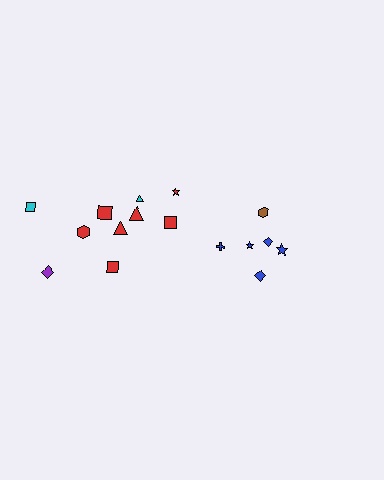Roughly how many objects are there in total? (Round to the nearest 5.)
Roughly 15 objects in total.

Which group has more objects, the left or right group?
The left group.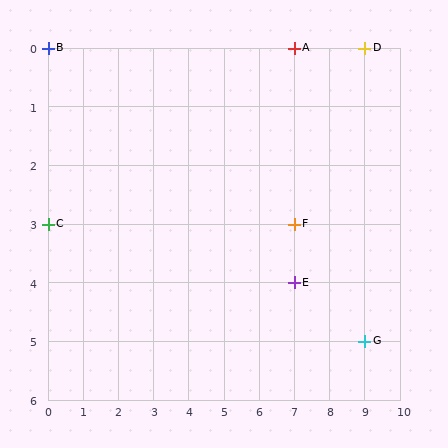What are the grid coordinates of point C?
Point C is at grid coordinates (0, 3).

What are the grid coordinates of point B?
Point B is at grid coordinates (0, 0).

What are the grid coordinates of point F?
Point F is at grid coordinates (7, 3).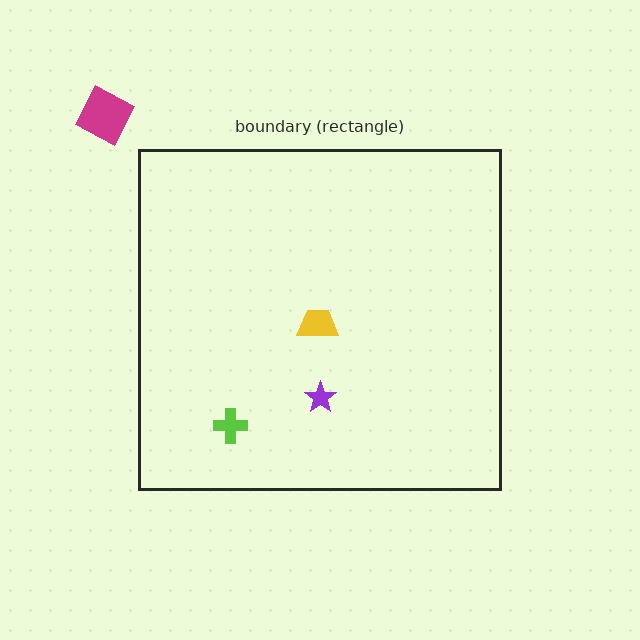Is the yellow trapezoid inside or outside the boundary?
Inside.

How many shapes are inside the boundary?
3 inside, 1 outside.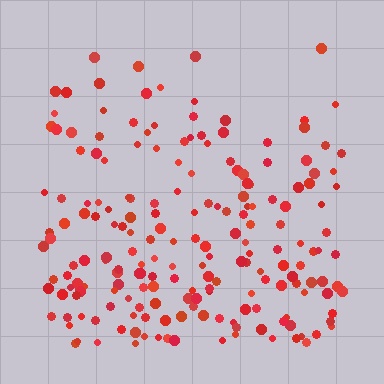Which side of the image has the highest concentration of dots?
The bottom.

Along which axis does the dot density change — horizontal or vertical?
Vertical.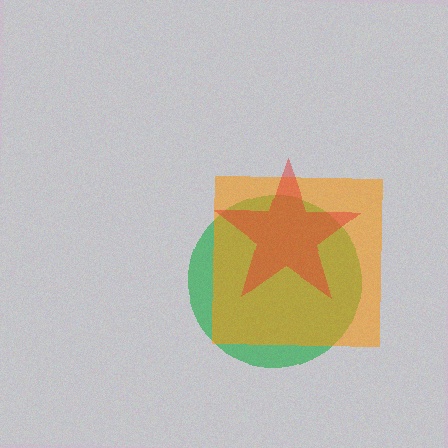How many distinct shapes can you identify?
There are 3 distinct shapes: a green circle, an orange square, a red star.